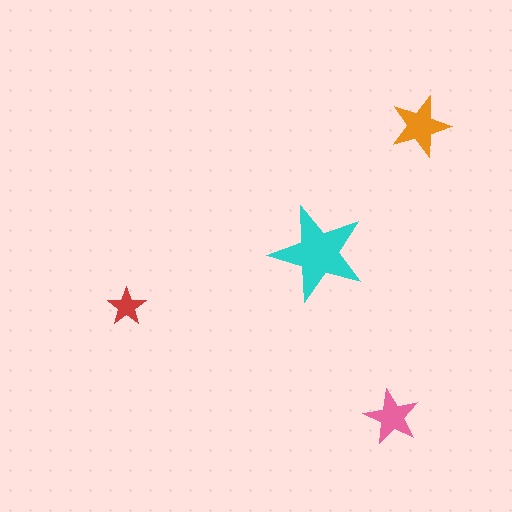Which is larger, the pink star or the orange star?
The orange one.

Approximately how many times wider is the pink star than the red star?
About 1.5 times wider.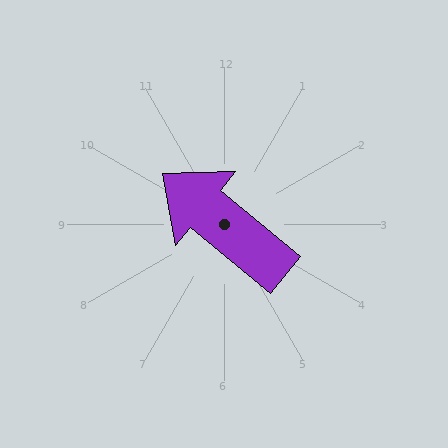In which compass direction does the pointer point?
Northwest.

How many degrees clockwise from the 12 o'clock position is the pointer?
Approximately 309 degrees.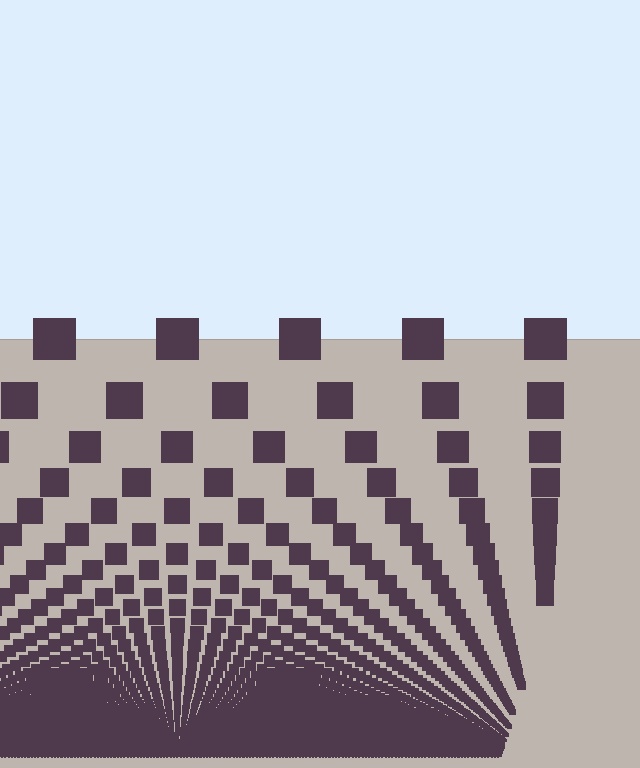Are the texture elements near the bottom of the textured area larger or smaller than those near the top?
Smaller. The gradient is inverted — elements near the bottom are smaller and denser.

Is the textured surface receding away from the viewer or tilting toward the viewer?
The surface appears to tilt toward the viewer. Texture elements get larger and sparser toward the top.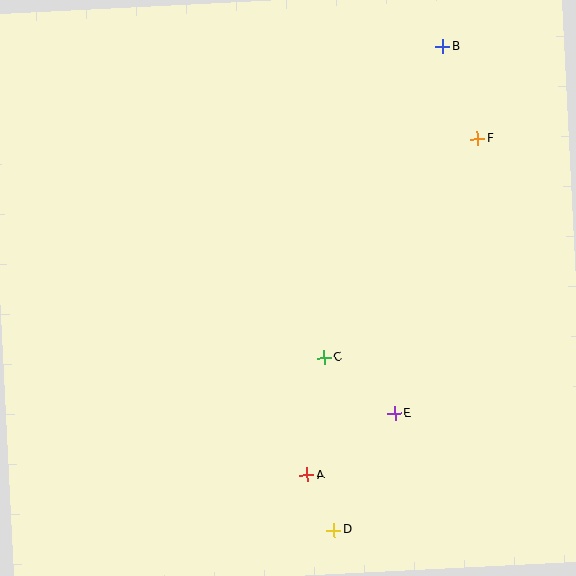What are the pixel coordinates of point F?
Point F is at (478, 139).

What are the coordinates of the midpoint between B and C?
The midpoint between B and C is at (383, 202).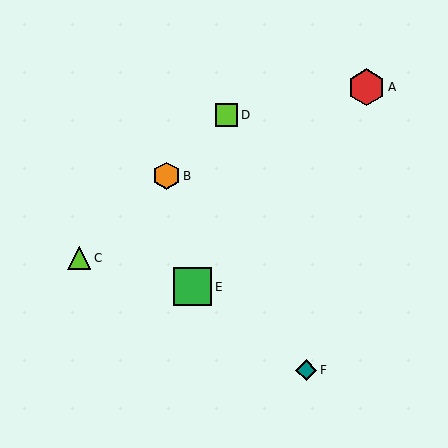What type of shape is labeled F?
Shape F is a teal diamond.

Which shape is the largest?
The green square (labeled E) is the largest.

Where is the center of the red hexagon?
The center of the red hexagon is at (367, 87).